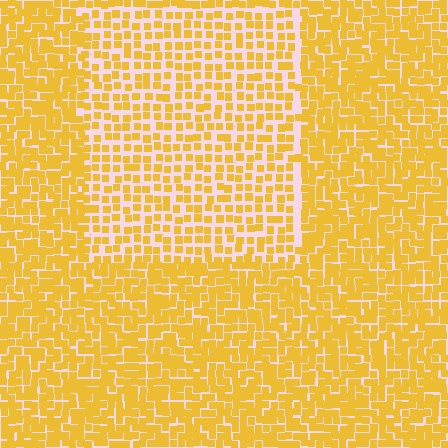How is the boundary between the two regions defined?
The boundary is defined by a change in element density (approximately 1.7x ratio). All elements are the same color, size, and shape.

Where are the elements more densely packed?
The elements are more densely packed outside the rectangle boundary.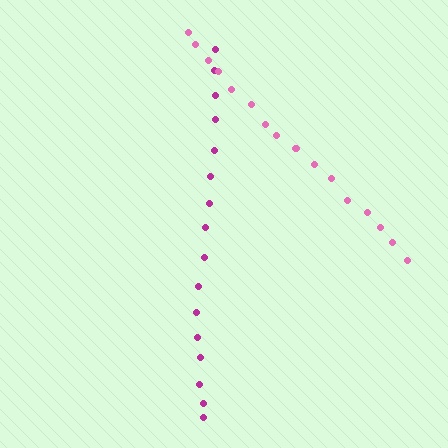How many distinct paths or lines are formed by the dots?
There are 2 distinct paths.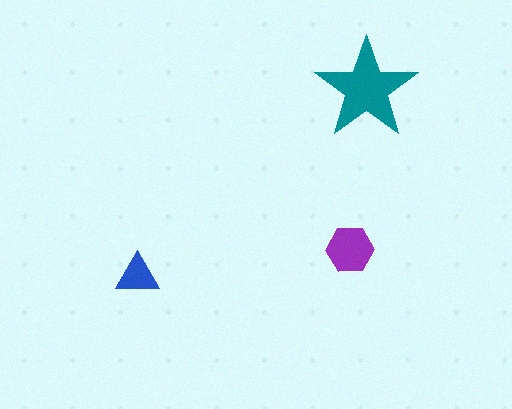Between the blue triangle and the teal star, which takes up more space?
The teal star.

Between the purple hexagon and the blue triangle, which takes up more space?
The purple hexagon.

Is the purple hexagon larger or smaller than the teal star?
Smaller.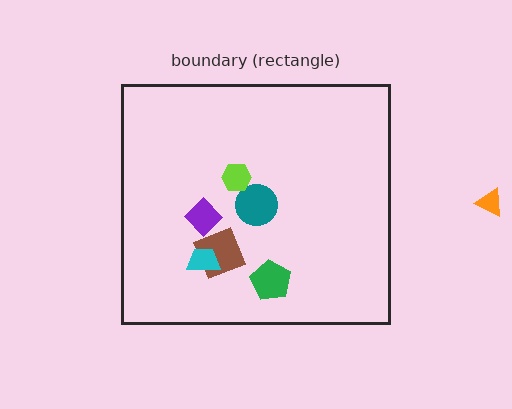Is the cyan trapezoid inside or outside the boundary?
Inside.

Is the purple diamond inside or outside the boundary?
Inside.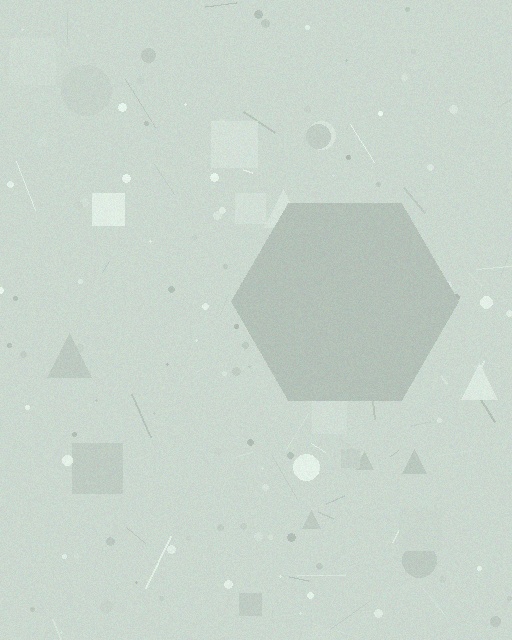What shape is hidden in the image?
A hexagon is hidden in the image.